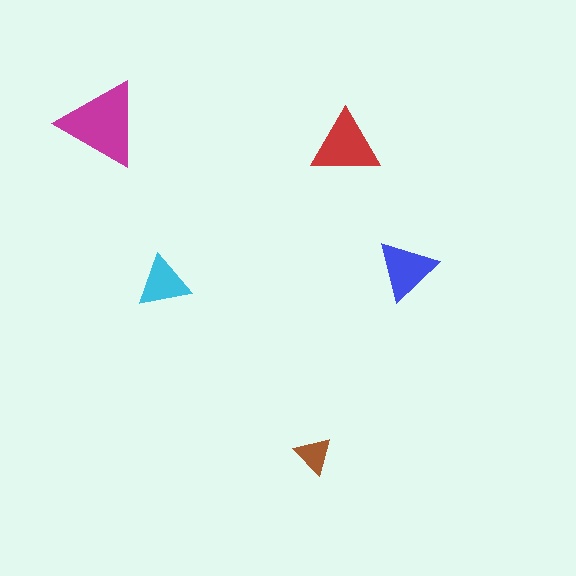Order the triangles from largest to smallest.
the magenta one, the red one, the blue one, the cyan one, the brown one.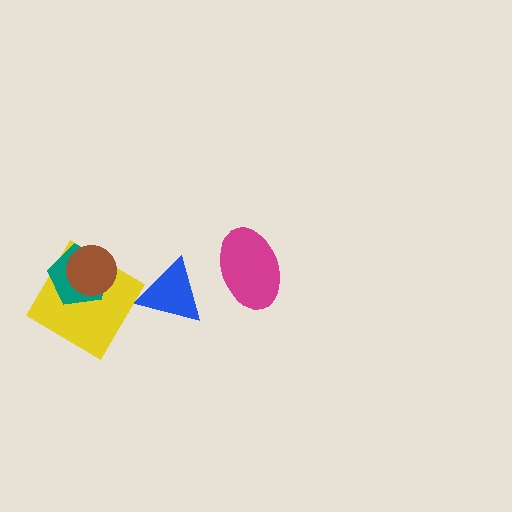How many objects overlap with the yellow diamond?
2 objects overlap with the yellow diamond.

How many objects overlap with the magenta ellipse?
0 objects overlap with the magenta ellipse.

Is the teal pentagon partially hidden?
Yes, it is partially covered by another shape.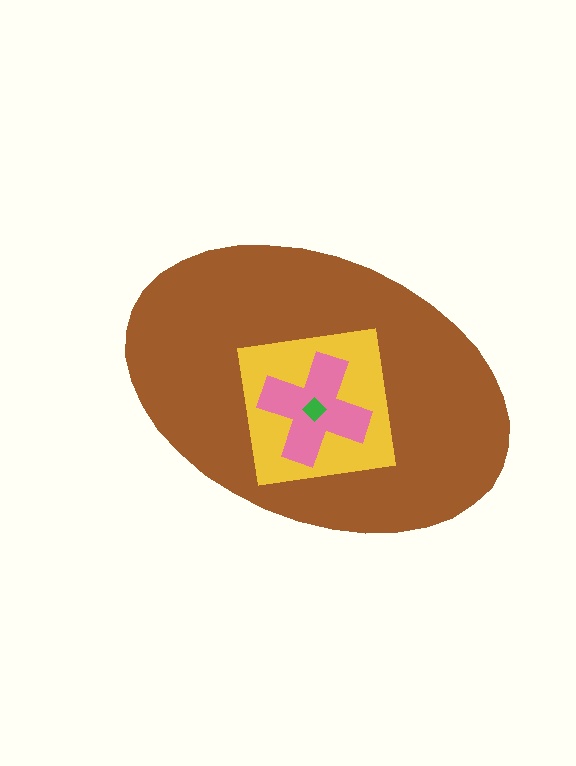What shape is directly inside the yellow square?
The pink cross.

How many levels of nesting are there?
4.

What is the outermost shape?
The brown ellipse.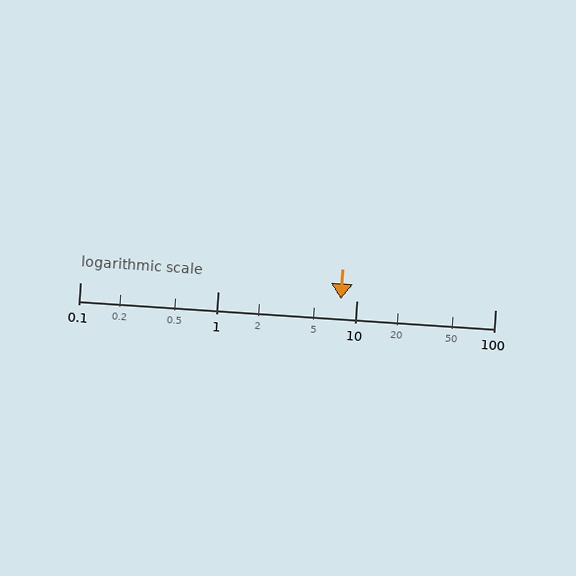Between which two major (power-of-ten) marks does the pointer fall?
The pointer is between 1 and 10.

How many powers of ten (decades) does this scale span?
The scale spans 3 decades, from 0.1 to 100.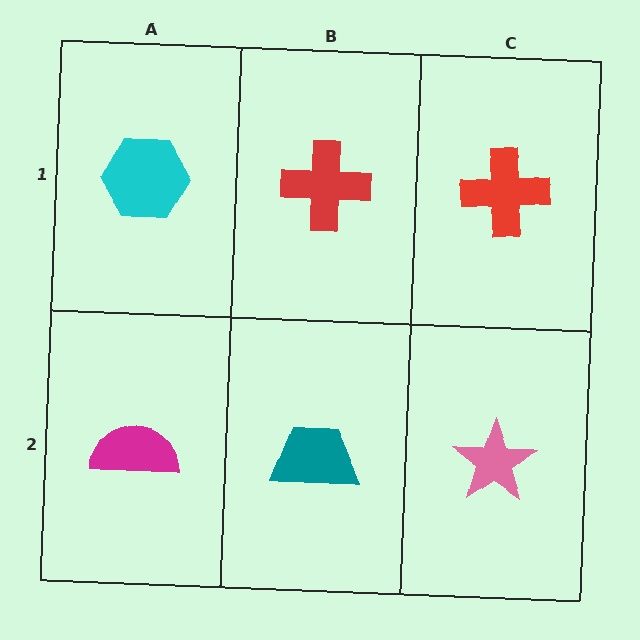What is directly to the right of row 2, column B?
A pink star.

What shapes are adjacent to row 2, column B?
A red cross (row 1, column B), a magenta semicircle (row 2, column A), a pink star (row 2, column C).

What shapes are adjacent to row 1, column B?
A teal trapezoid (row 2, column B), a cyan hexagon (row 1, column A), a red cross (row 1, column C).